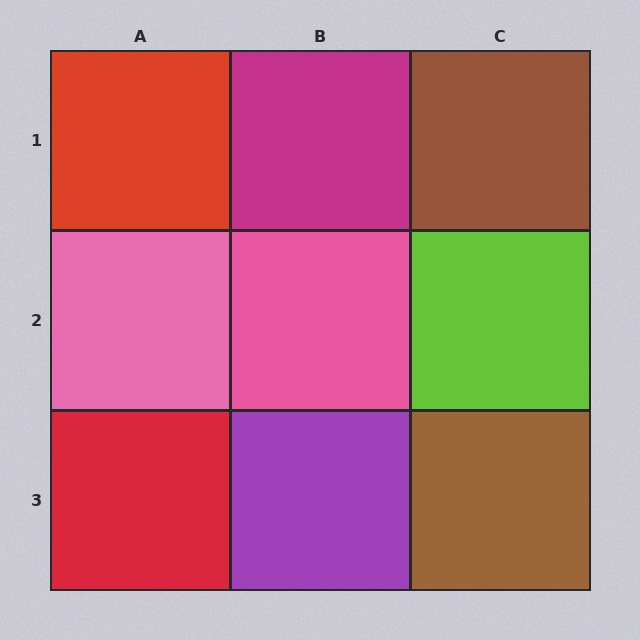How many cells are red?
2 cells are red.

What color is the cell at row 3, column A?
Red.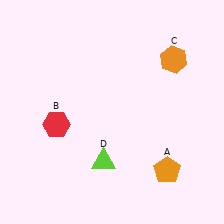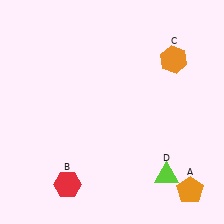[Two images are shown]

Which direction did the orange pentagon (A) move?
The orange pentagon (A) moved right.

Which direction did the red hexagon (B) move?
The red hexagon (B) moved down.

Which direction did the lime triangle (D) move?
The lime triangle (D) moved right.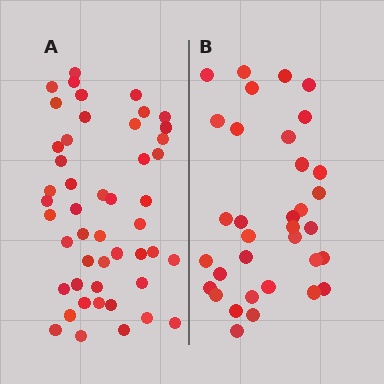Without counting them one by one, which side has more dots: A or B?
Region A (the left region) has more dots.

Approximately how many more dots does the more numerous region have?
Region A has approximately 15 more dots than region B.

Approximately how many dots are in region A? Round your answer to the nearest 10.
About 50 dots. (The exact count is 48, which rounds to 50.)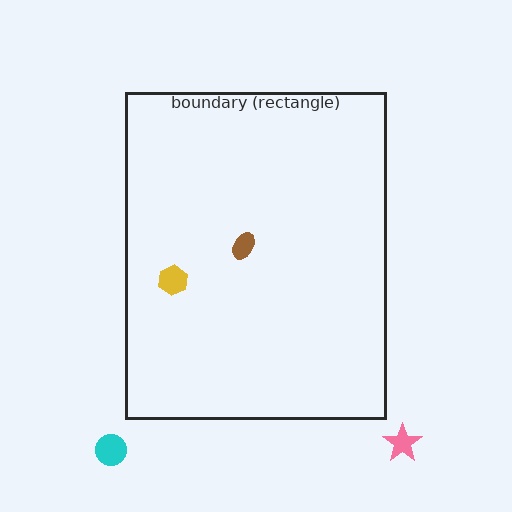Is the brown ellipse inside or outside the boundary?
Inside.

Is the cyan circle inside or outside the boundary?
Outside.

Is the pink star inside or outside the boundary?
Outside.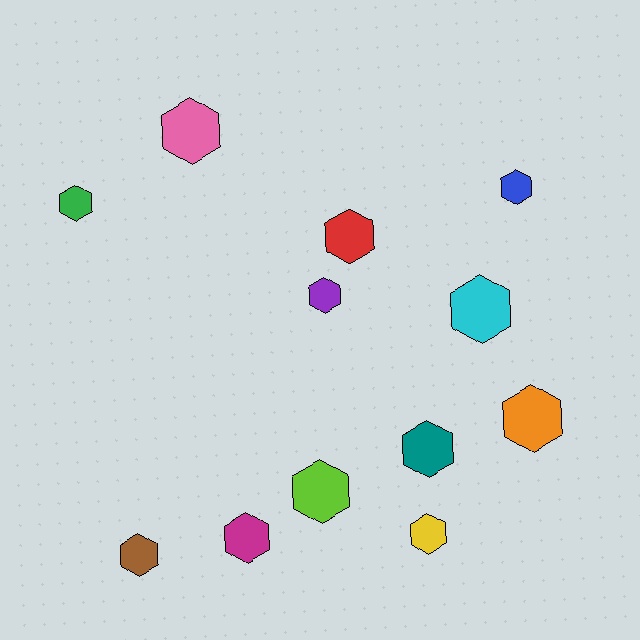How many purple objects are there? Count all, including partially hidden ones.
There is 1 purple object.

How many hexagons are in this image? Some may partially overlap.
There are 12 hexagons.